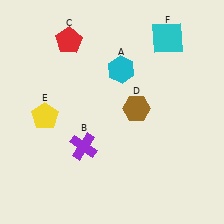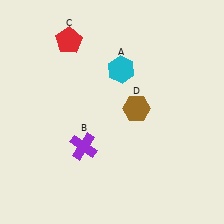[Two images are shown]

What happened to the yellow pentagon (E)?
The yellow pentagon (E) was removed in Image 2. It was in the bottom-left area of Image 1.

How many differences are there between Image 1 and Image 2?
There are 2 differences between the two images.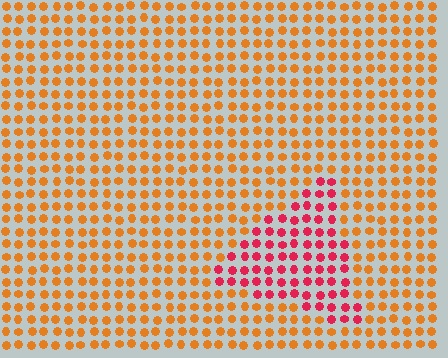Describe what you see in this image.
The image is filled with small orange elements in a uniform arrangement. A triangle-shaped region is visible where the elements are tinted to a slightly different hue, forming a subtle color boundary.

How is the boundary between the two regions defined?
The boundary is defined purely by a slight shift in hue (about 44 degrees). Spacing, size, and orientation are identical on both sides.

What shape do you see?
I see a triangle.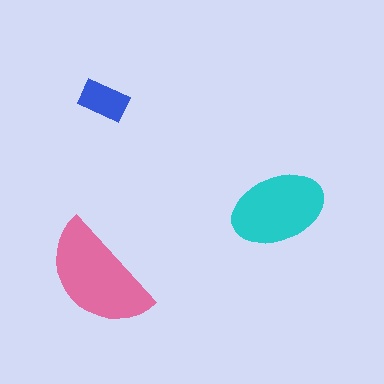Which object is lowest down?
The pink semicircle is bottommost.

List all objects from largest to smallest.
The pink semicircle, the cyan ellipse, the blue rectangle.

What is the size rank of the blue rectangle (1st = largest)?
3rd.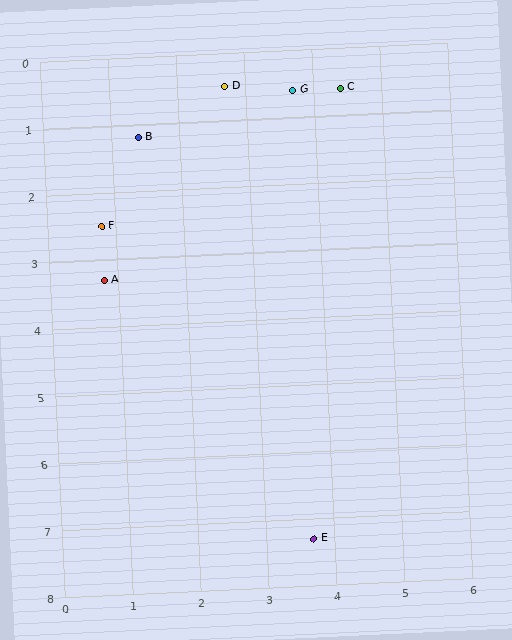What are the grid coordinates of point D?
Point D is at approximately (2.7, 0.5).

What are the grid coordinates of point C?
Point C is at approximately (4.4, 0.6).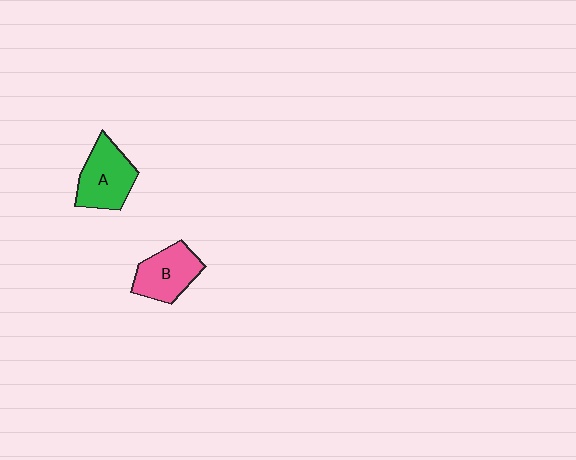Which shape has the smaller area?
Shape B (pink).